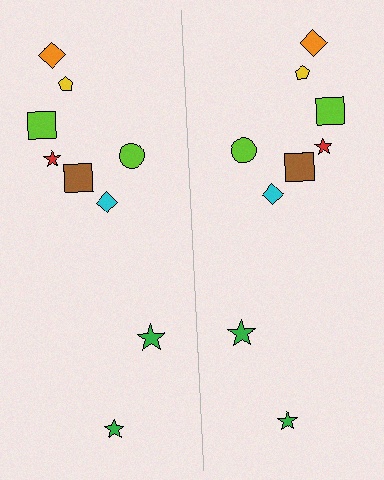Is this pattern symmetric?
Yes, this pattern has bilateral (reflection) symmetry.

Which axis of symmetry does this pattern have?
The pattern has a vertical axis of symmetry running through the center of the image.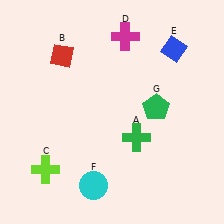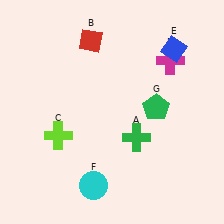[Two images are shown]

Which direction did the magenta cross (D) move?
The magenta cross (D) moved right.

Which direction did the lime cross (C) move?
The lime cross (C) moved up.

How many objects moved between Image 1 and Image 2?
3 objects moved between the two images.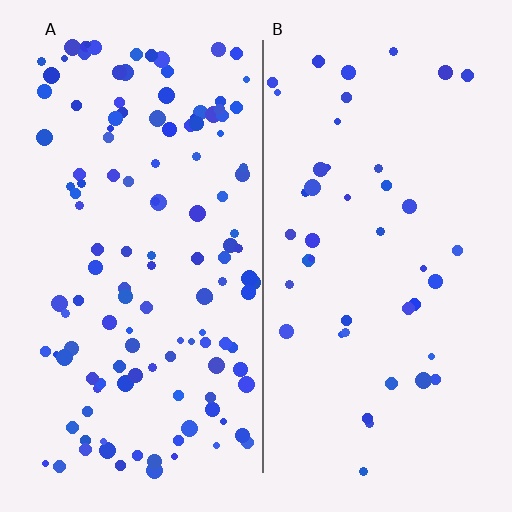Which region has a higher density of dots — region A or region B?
A (the left).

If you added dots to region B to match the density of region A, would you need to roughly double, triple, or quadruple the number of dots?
Approximately triple.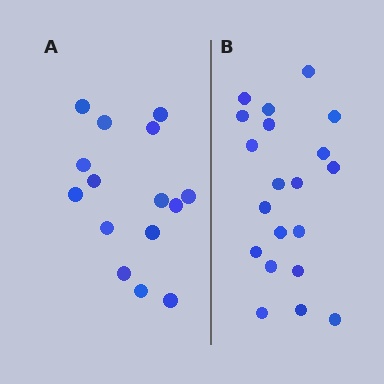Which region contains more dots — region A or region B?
Region B (the right region) has more dots.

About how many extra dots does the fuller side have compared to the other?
Region B has about 5 more dots than region A.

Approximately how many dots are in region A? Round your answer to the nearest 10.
About 20 dots. (The exact count is 15, which rounds to 20.)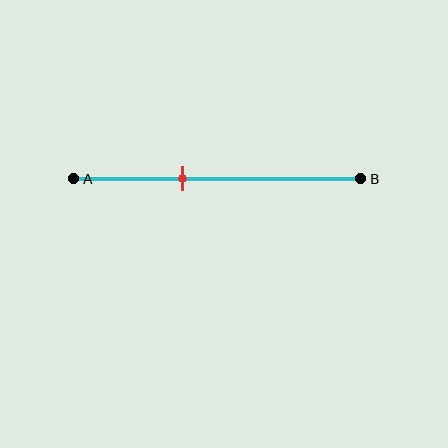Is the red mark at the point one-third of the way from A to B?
No, the mark is at about 40% from A, not at the 33% one-third point.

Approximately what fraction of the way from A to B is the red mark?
The red mark is approximately 40% of the way from A to B.